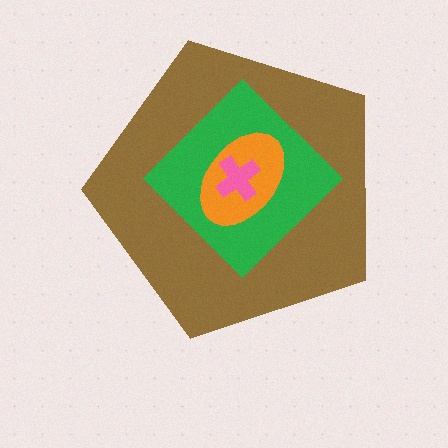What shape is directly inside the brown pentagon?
The green diamond.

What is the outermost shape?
The brown pentagon.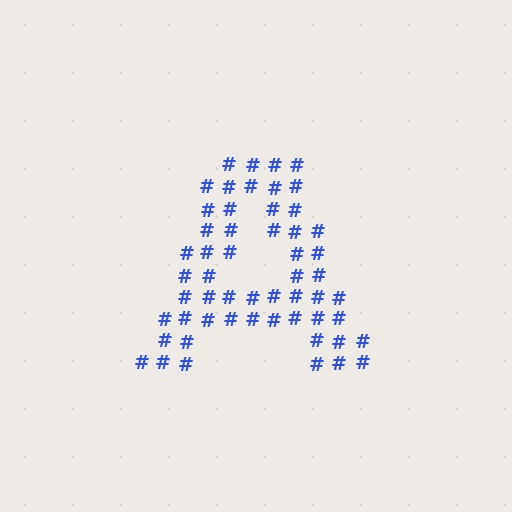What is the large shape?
The large shape is the letter A.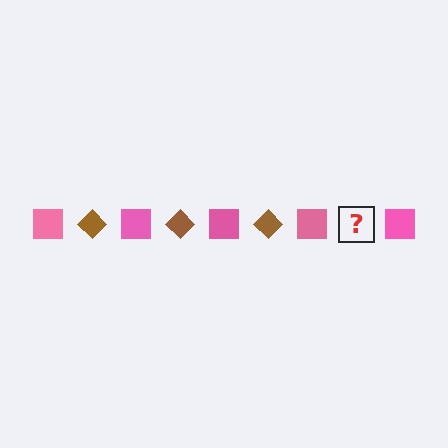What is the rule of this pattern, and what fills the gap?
The rule is that the pattern alternates between pink square and brown diamond. The gap should be filled with a brown diamond.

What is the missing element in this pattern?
The missing element is a brown diamond.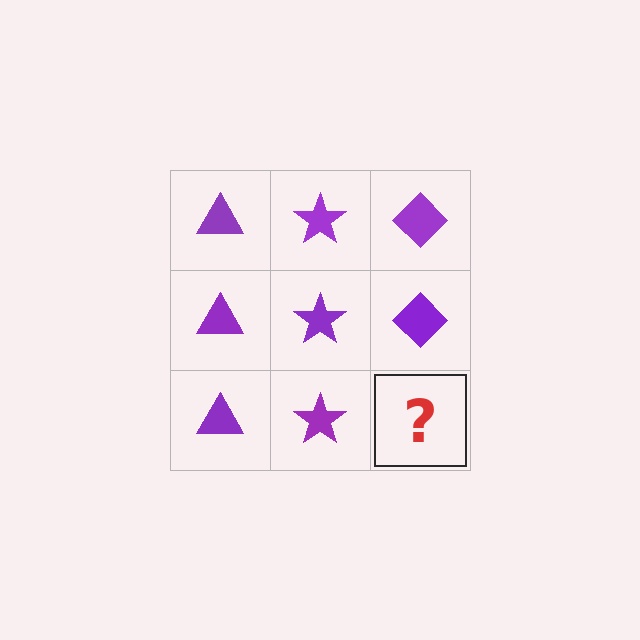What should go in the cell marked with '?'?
The missing cell should contain a purple diamond.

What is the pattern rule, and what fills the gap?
The rule is that each column has a consistent shape. The gap should be filled with a purple diamond.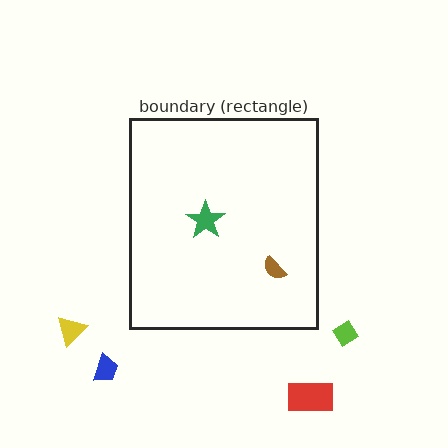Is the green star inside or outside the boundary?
Inside.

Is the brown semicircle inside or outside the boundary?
Inside.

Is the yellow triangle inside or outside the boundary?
Outside.